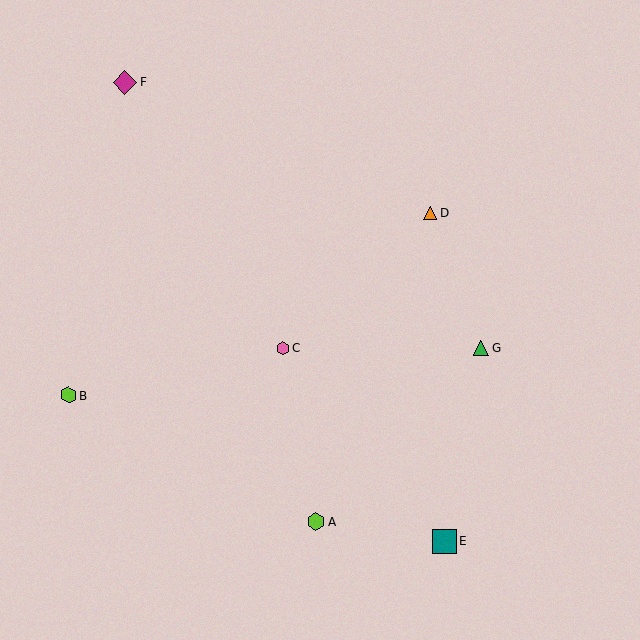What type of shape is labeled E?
Shape E is a teal square.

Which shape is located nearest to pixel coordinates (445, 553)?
The teal square (labeled E) at (444, 541) is nearest to that location.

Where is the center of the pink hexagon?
The center of the pink hexagon is at (283, 348).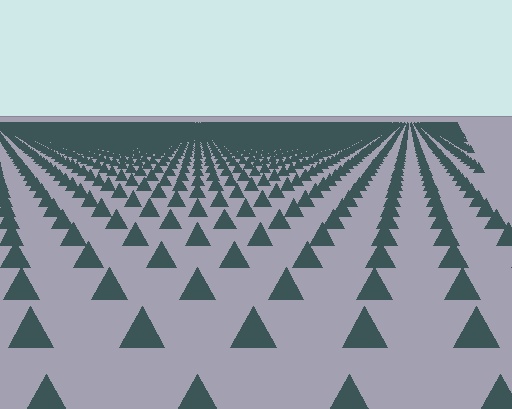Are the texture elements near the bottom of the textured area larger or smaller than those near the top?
Larger. Near the bottom, elements are closer to the viewer and appear at a bigger on-screen size.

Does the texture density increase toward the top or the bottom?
Density increases toward the top.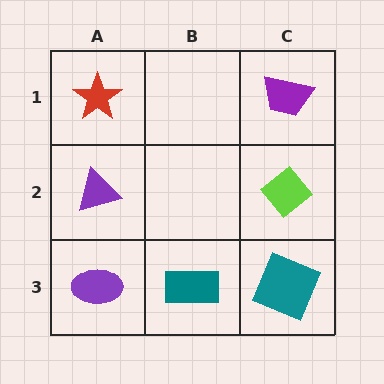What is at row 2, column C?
A lime diamond.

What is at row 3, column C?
A teal square.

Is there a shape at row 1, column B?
No, that cell is empty.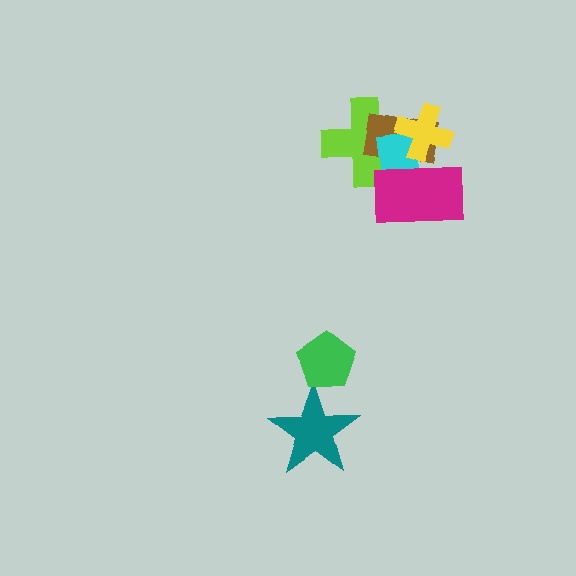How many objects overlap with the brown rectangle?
4 objects overlap with the brown rectangle.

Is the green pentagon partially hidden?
No, no other shape covers it.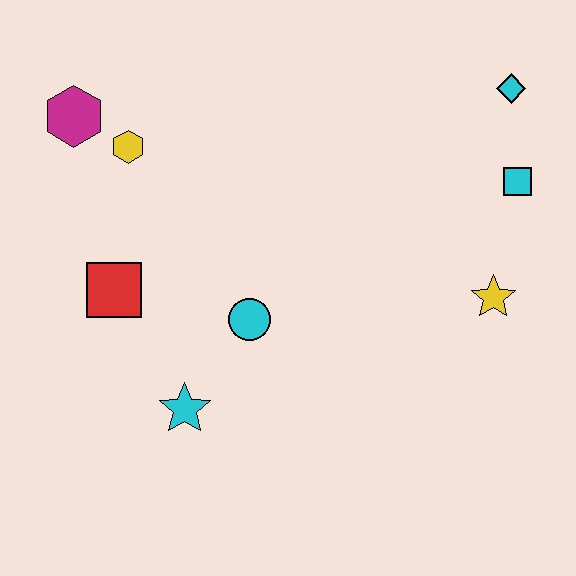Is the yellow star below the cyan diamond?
Yes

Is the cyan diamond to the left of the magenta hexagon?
No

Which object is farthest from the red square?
The cyan diamond is farthest from the red square.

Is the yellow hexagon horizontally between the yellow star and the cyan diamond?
No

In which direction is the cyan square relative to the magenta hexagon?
The cyan square is to the right of the magenta hexagon.